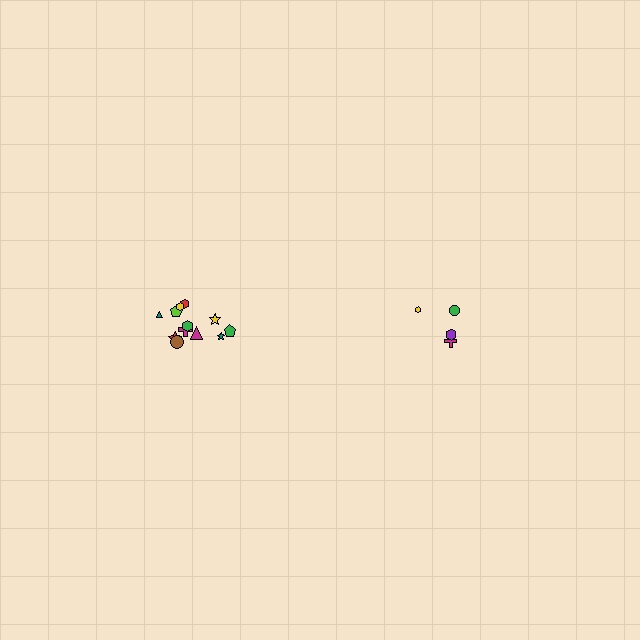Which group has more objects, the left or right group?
The left group.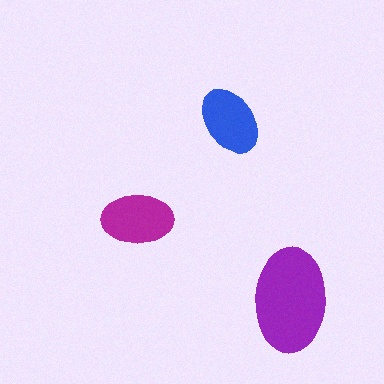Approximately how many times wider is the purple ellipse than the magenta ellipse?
About 1.5 times wider.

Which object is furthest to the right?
The purple ellipse is rightmost.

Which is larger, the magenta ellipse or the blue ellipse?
The magenta one.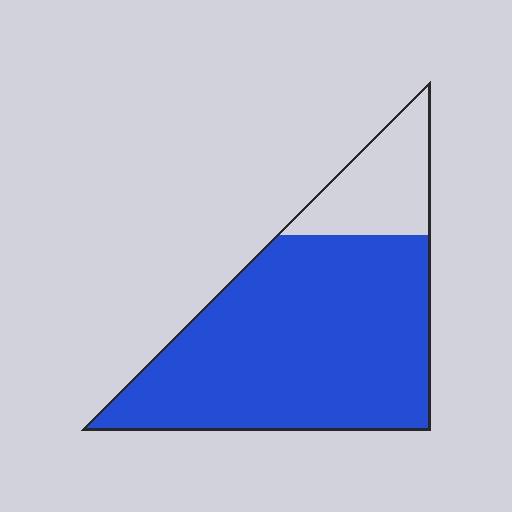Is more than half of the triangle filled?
Yes.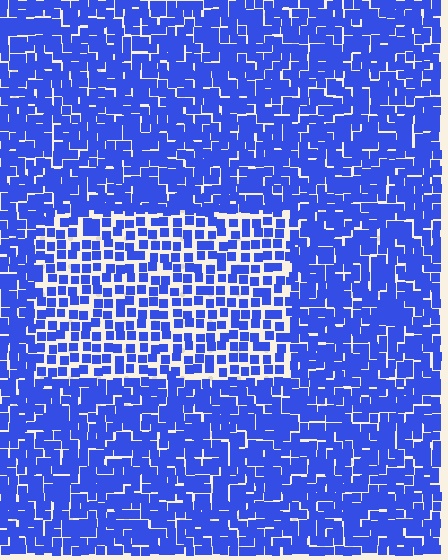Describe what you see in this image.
The image contains small blue elements arranged at two different densities. A rectangle-shaped region is visible where the elements are less densely packed than the surrounding area.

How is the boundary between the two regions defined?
The boundary is defined by a change in element density (approximately 1.7x ratio). All elements are the same color, size, and shape.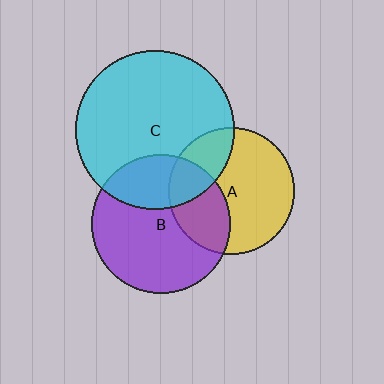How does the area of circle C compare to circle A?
Approximately 1.6 times.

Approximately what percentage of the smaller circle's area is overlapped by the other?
Approximately 30%.